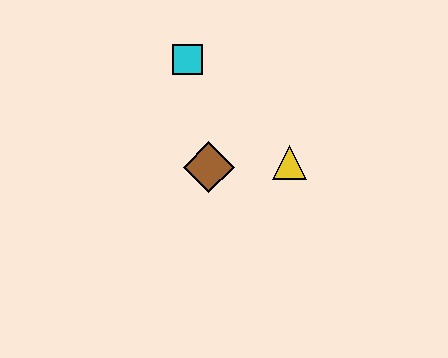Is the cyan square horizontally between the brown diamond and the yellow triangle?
No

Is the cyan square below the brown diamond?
No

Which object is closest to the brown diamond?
The yellow triangle is closest to the brown diamond.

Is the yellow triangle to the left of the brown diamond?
No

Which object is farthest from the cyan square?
The yellow triangle is farthest from the cyan square.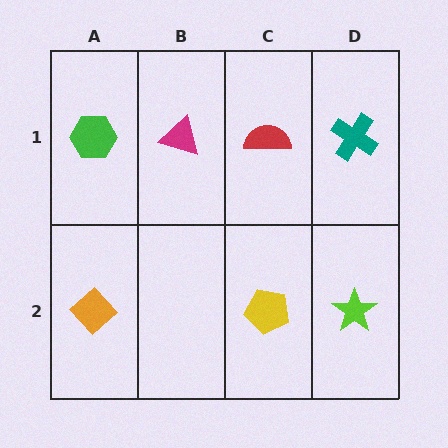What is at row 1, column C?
A red semicircle.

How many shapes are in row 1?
4 shapes.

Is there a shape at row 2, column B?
No, that cell is empty.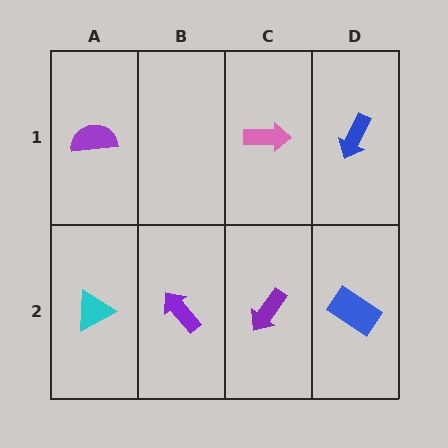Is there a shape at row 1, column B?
No, that cell is empty.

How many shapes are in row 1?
3 shapes.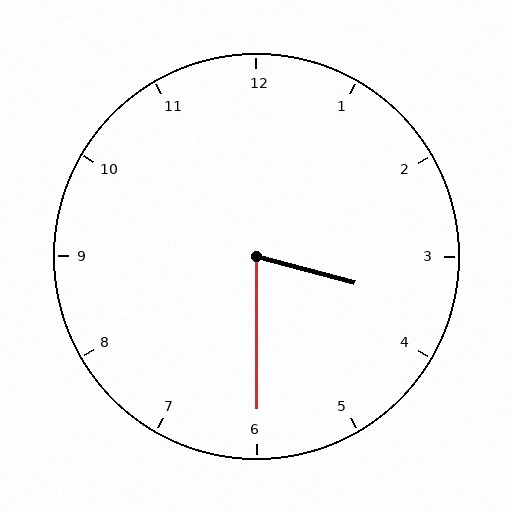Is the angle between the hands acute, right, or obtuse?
It is acute.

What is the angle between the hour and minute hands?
Approximately 75 degrees.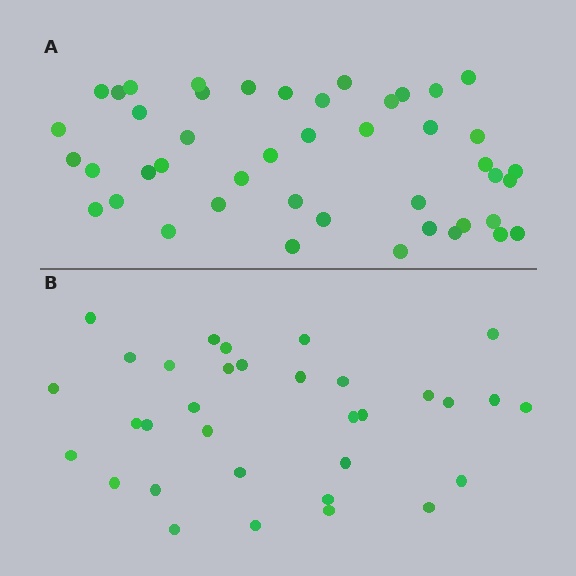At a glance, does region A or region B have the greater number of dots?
Region A (the top region) has more dots.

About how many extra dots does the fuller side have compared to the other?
Region A has roughly 12 or so more dots than region B.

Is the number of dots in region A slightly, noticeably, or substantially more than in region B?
Region A has noticeably more, but not dramatically so. The ratio is roughly 1.4 to 1.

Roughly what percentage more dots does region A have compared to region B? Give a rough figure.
About 35% more.